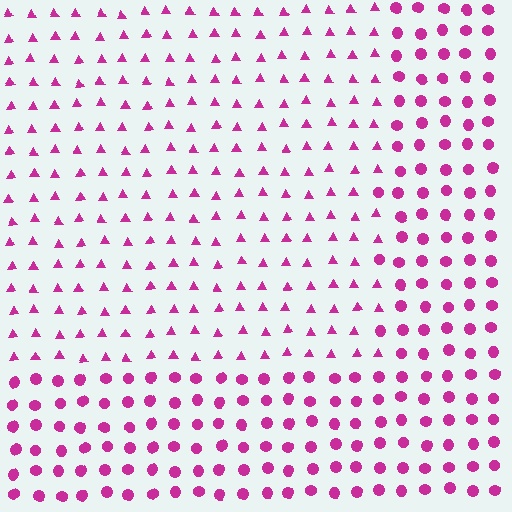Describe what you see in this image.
The image is filled with small magenta elements arranged in a uniform grid. A rectangle-shaped region contains triangles, while the surrounding area contains circles. The boundary is defined purely by the change in element shape.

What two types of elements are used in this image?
The image uses triangles inside the rectangle region and circles outside it.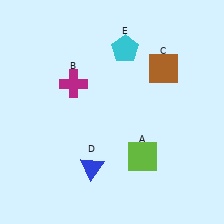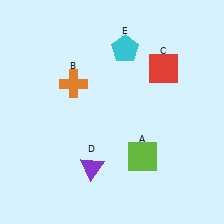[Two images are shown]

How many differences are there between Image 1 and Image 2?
There are 3 differences between the two images.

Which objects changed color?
B changed from magenta to orange. C changed from brown to red. D changed from blue to purple.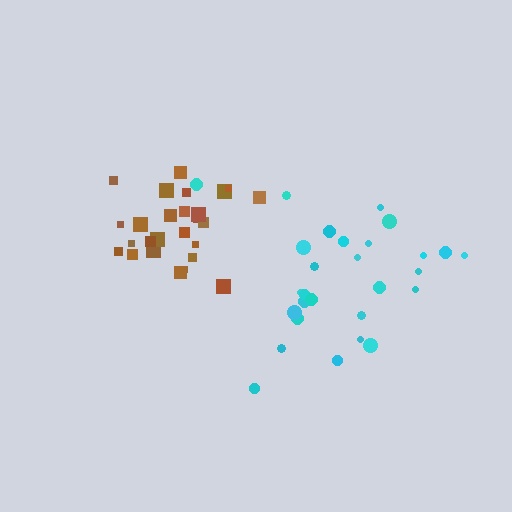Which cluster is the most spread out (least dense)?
Cyan.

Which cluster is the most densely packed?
Brown.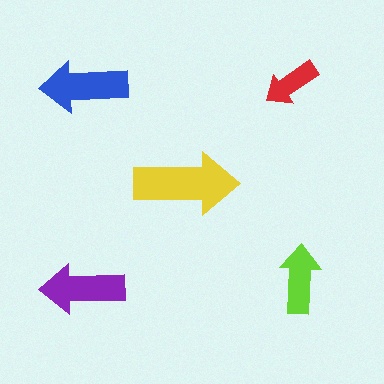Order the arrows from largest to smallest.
the yellow one, the blue one, the purple one, the lime one, the red one.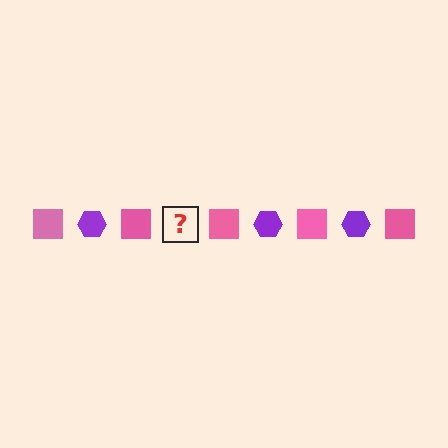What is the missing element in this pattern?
The missing element is a purple hexagon.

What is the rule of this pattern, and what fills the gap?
The rule is that the pattern alternates between pink square and purple hexagon. The gap should be filled with a purple hexagon.